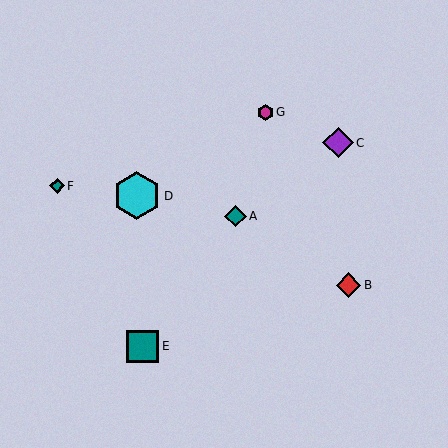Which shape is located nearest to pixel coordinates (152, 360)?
The teal square (labeled E) at (143, 346) is nearest to that location.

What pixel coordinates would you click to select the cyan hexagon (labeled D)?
Click at (137, 196) to select the cyan hexagon D.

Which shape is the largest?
The cyan hexagon (labeled D) is the largest.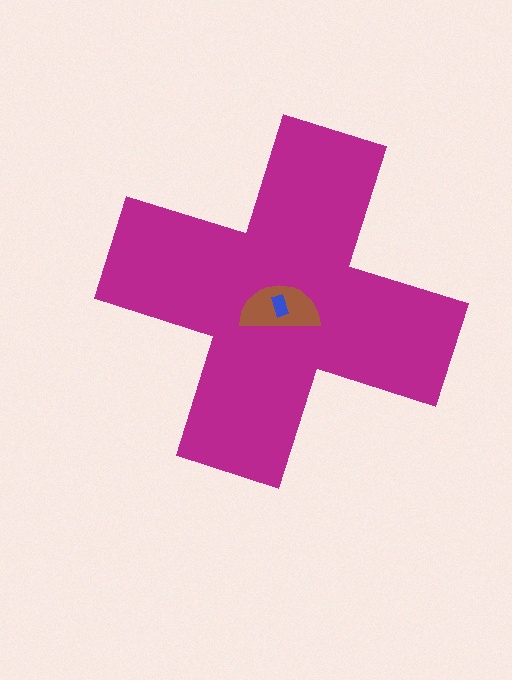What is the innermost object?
The blue rectangle.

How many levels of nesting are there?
3.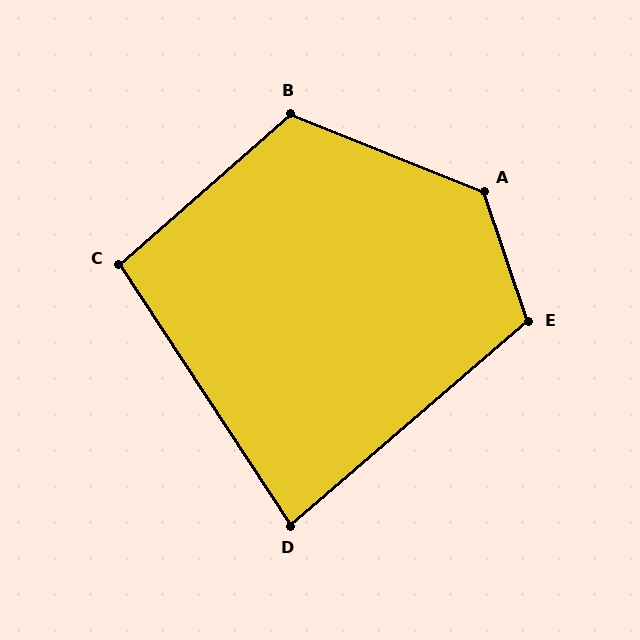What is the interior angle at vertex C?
Approximately 98 degrees (obtuse).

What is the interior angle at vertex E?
Approximately 112 degrees (obtuse).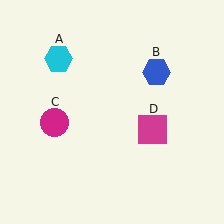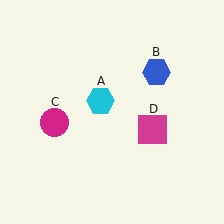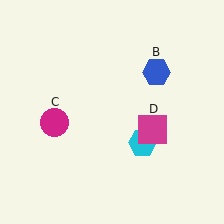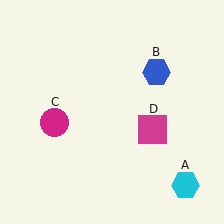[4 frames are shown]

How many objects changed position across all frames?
1 object changed position: cyan hexagon (object A).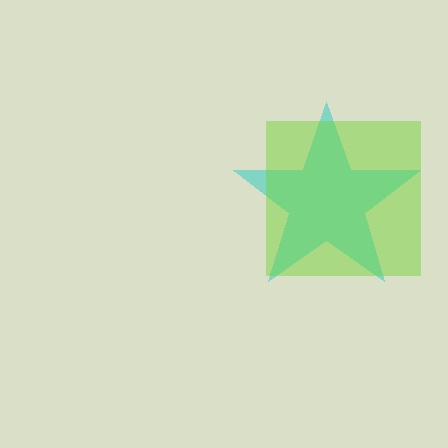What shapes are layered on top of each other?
The layered shapes are: a cyan star, a lime square.